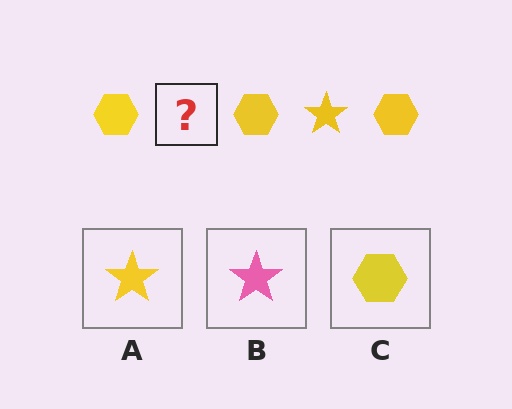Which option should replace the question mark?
Option A.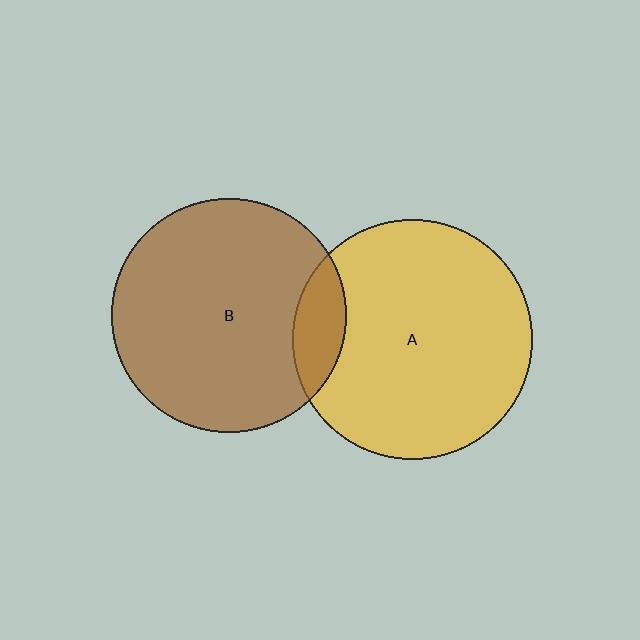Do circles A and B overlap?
Yes.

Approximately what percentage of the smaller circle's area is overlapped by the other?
Approximately 10%.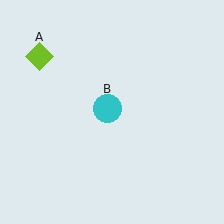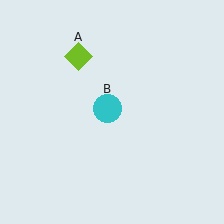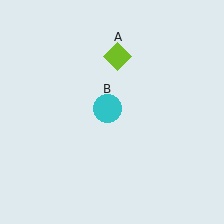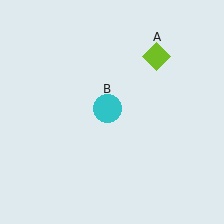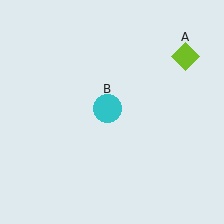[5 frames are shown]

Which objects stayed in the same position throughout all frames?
Cyan circle (object B) remained stationary.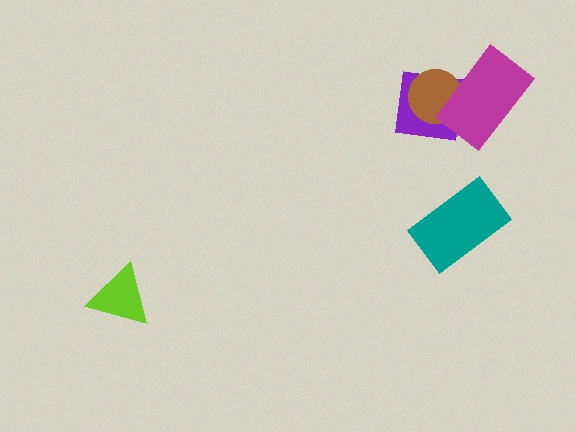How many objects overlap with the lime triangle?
0 objects overlap with the lime triangle.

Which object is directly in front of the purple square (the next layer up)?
The brown circle is directly in front of the purple square.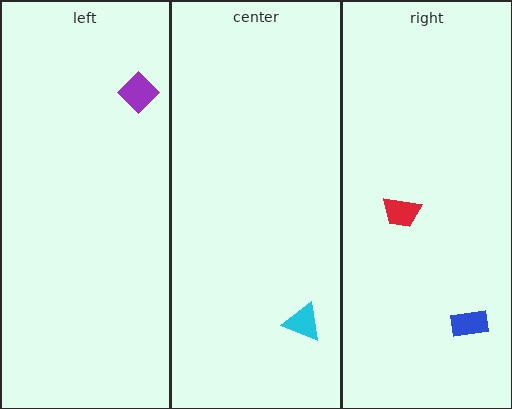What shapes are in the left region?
The purple diamond.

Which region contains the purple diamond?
The left region.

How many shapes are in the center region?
1.